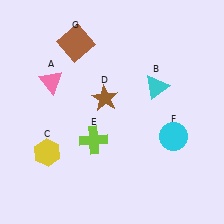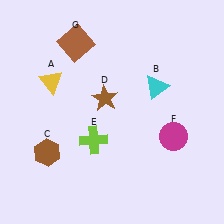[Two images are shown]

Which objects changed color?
A changed from pink to yellow. C changed from yellow to brown. F changed from cyan to magenta.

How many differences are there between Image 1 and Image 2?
There are 3 differences between the two images.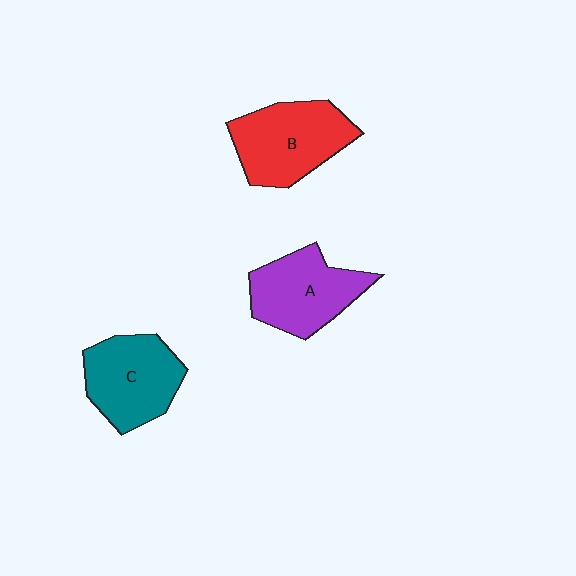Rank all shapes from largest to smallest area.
From largest to smallest: B (red), C (teal), A (purple).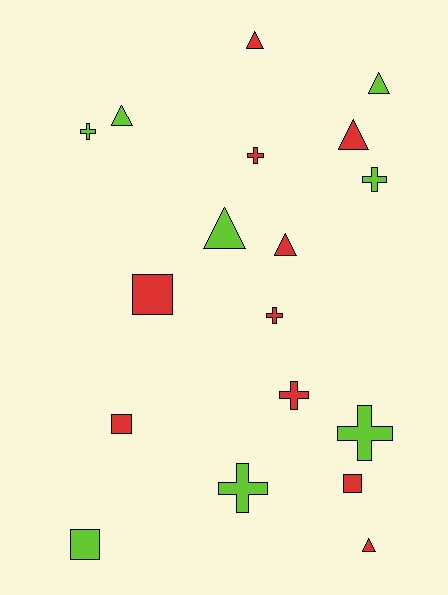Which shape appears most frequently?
Triangle, with 7 objects.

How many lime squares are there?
There is 1 lime square.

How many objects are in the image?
There are 18 objects.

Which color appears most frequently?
Red, with 10 objects.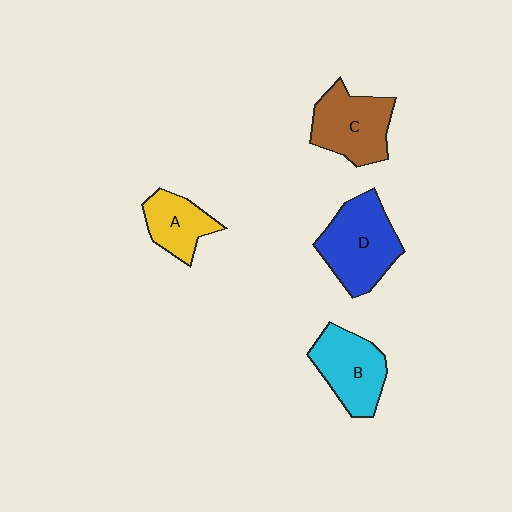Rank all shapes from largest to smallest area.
From largest to smallest: D (blue), C (brown), B (cyan), A (yellow).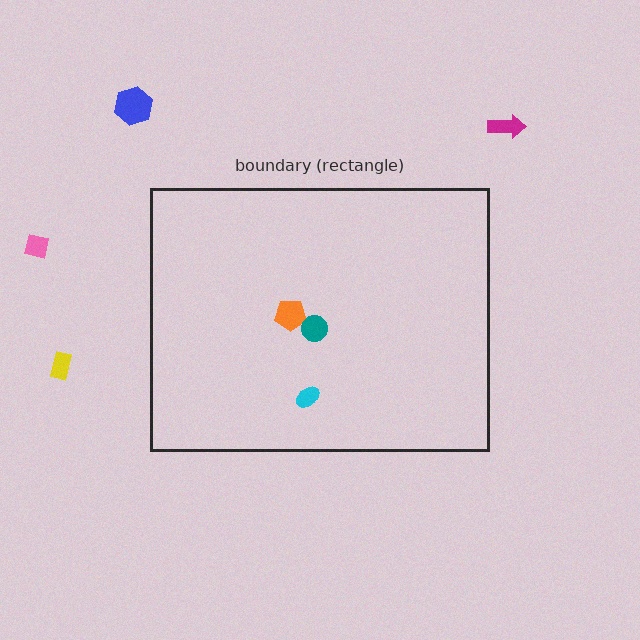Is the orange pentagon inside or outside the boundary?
Inside.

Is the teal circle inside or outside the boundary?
Inside.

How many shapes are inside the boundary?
3 inside, 4 outside.